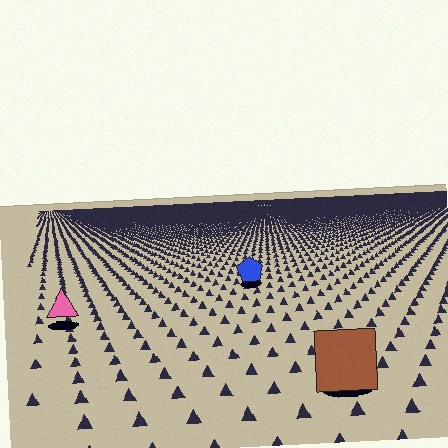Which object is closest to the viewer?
The brown square is closest. The texture marks near it are larger and more spread out.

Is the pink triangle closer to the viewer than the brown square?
No. The brown square is closer — you can tell from the texture gradient: the ground texture is coarser near it.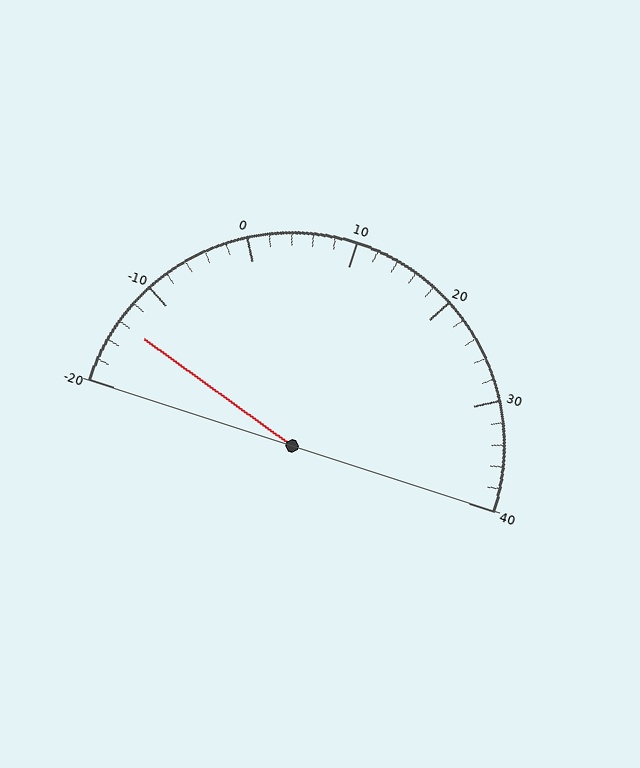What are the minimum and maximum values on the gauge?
The gauge ranges from -20 to 40.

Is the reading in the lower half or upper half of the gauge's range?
The reading is in the lower half of the range (-20 to 40).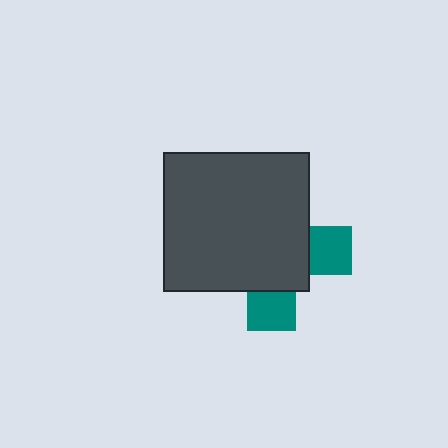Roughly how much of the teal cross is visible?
A small part of it is visible (roughly 30%).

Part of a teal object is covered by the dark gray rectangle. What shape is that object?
It is a cross.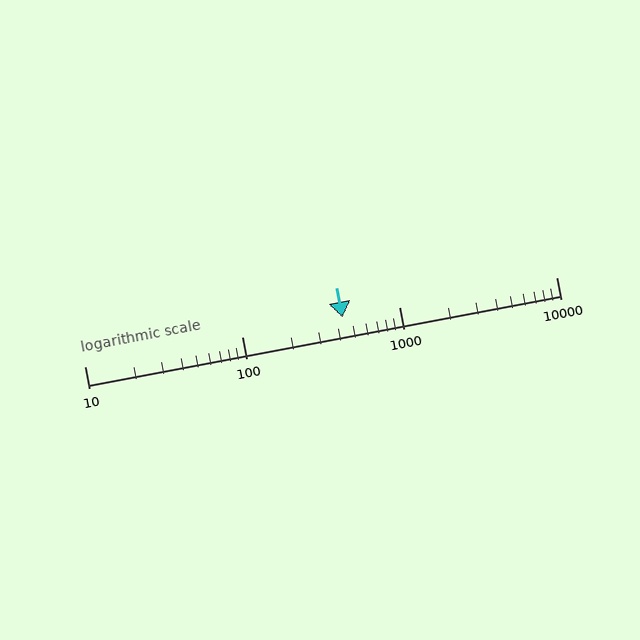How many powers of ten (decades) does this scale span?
The scale spans 3 decades, from 10 to 10000.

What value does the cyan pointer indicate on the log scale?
The pointer indicates approximately 440.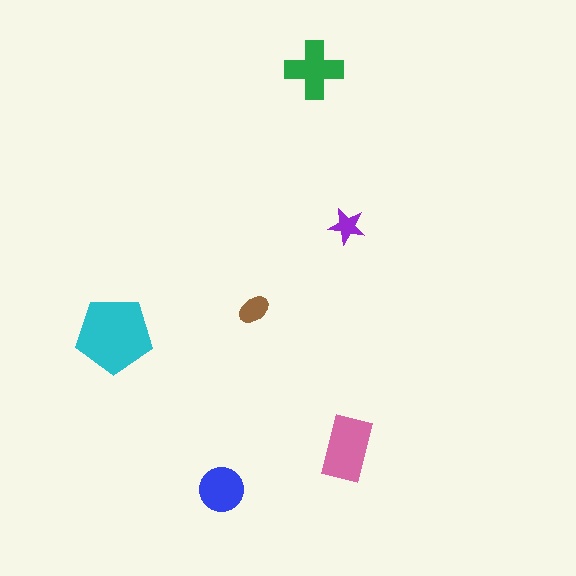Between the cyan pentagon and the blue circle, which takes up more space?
The cyan pentagon.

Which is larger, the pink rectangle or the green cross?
The pink rectangle.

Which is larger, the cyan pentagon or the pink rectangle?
The cyan pentagon.